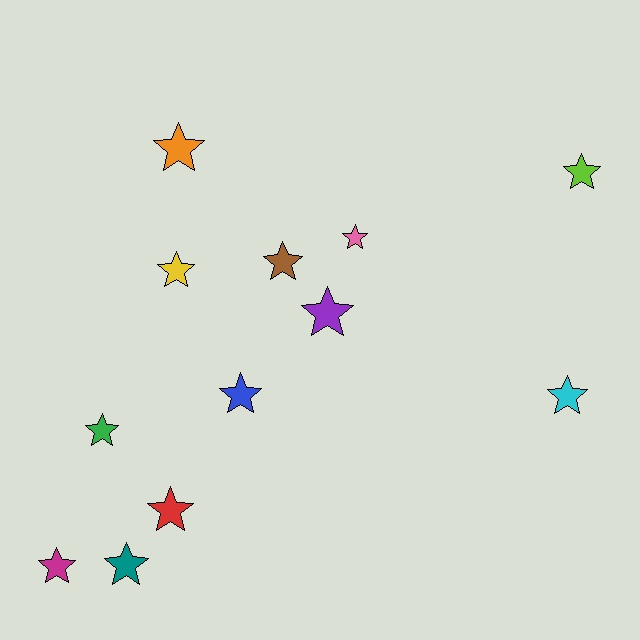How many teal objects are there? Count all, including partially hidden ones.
There is 1 teal object.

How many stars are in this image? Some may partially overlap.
There are 12 stars.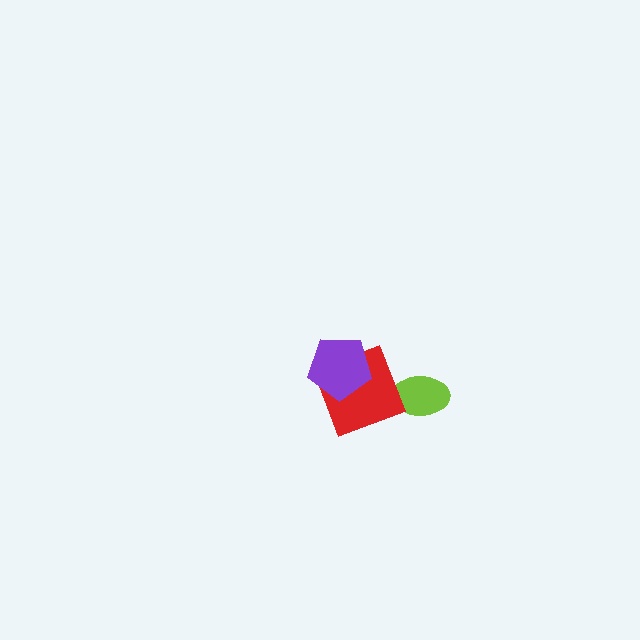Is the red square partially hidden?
Yes, it is partially covered by another shape.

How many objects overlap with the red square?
1 object overlaps with the red square.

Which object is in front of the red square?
The purple pentagon is in front of the red square.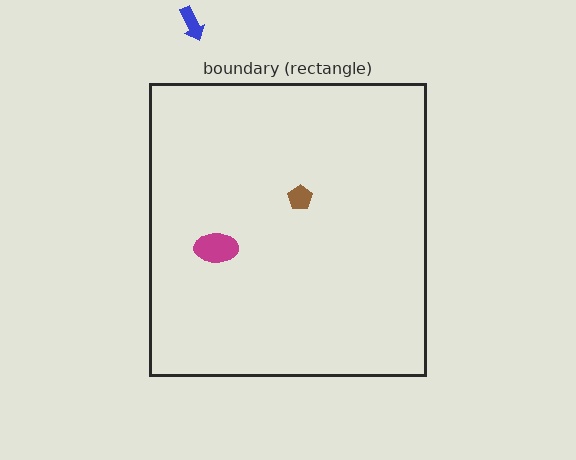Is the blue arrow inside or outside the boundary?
Outside.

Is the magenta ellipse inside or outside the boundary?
Inside.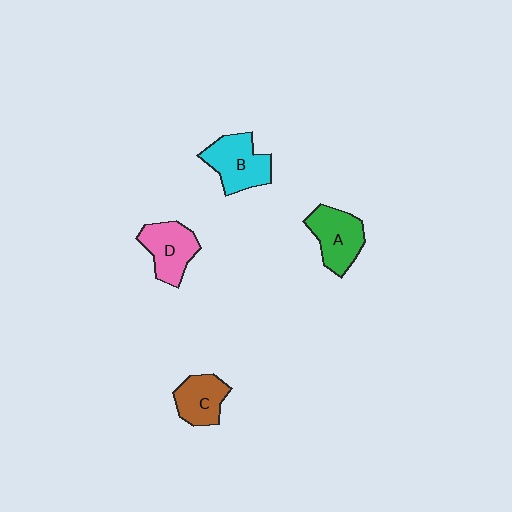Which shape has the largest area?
Shape B (cyan).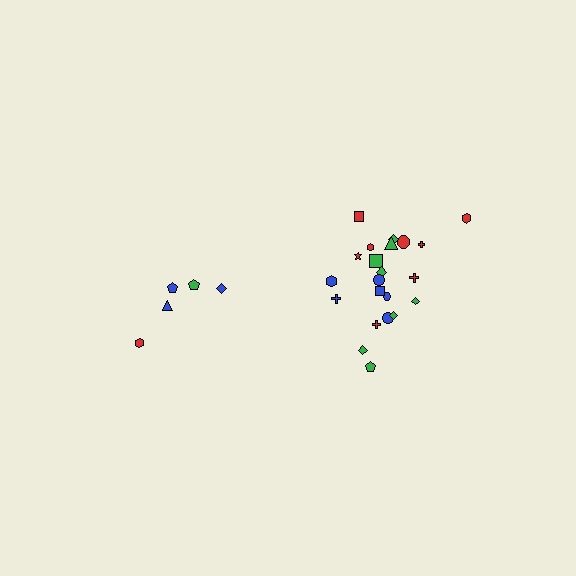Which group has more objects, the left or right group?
The right group.